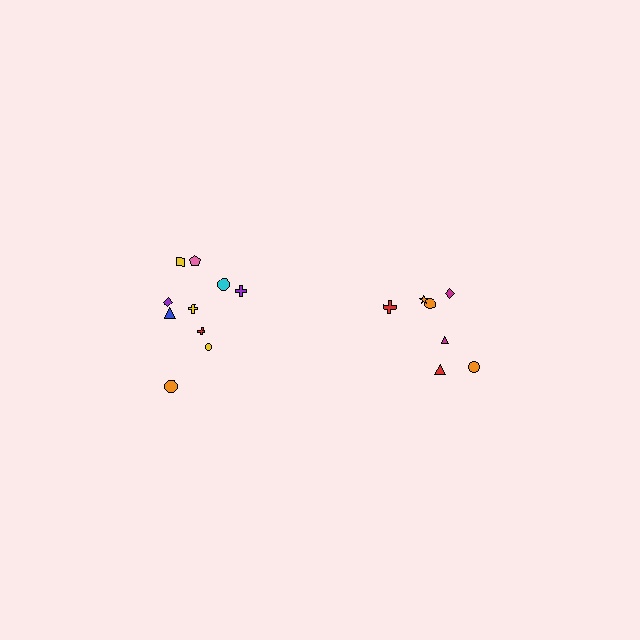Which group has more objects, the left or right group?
The left group.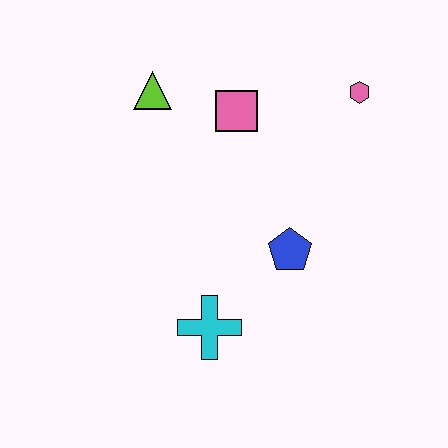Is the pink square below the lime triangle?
Yes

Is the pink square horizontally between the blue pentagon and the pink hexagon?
No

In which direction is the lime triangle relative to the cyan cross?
The lime triangle is above the cyan cross.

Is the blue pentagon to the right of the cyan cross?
Yes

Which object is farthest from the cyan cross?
The pink hexagon is farthest from the cyan cross.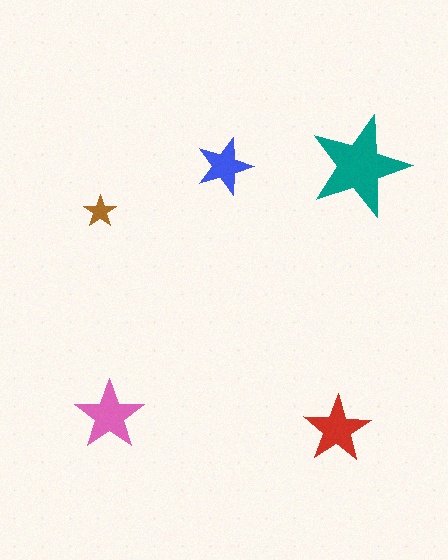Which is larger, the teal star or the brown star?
The teal one.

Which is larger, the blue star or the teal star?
The teal one.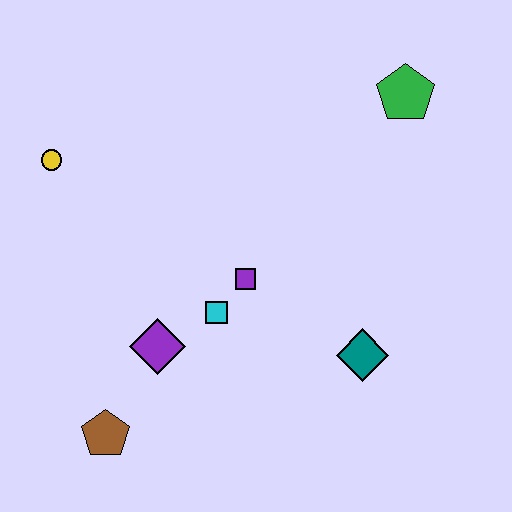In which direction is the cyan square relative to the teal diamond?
The cyan square is to the left of the teal diamond.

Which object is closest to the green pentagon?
The purple square is closest to the green pentagon.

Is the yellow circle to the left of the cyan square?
Yes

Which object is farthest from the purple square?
The green pentagon is farthest from the purple square.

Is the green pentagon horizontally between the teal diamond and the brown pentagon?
No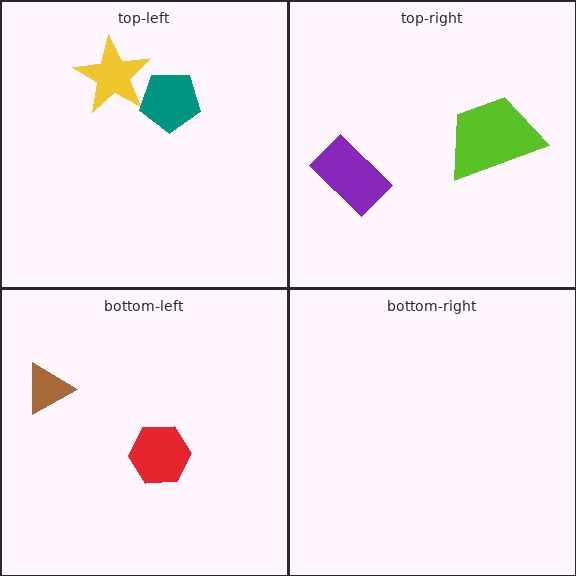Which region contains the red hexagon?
The bottom-left region.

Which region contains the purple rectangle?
The top-right region.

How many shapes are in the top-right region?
2.